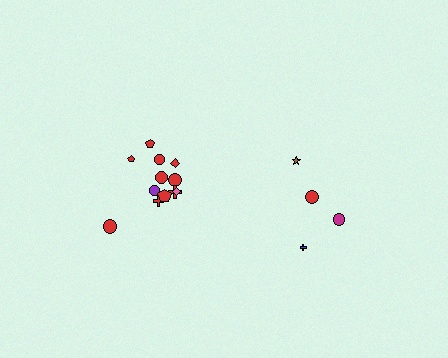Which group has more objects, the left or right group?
The left group.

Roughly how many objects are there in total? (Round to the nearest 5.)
Roughly 15 objects in total.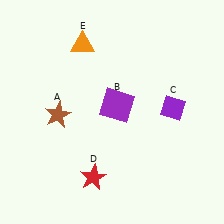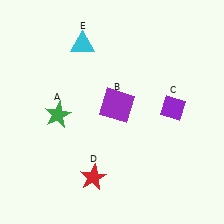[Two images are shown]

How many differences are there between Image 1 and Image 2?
There are 2 differences between the two images.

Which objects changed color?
A changed from brown to green. E changed from orange to cyan.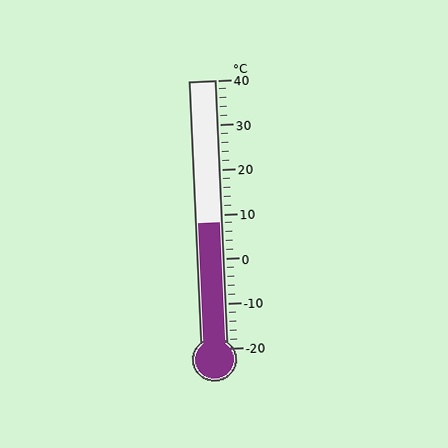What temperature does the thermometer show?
The thermometer shows approximately 8°C.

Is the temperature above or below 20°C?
The temperature is below 20°C.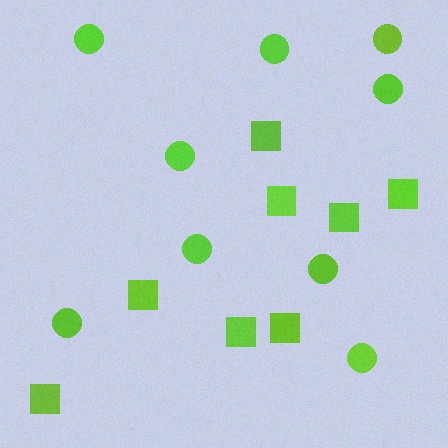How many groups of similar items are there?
There are 2 groups: one group of squares (8) and one group of circles (9).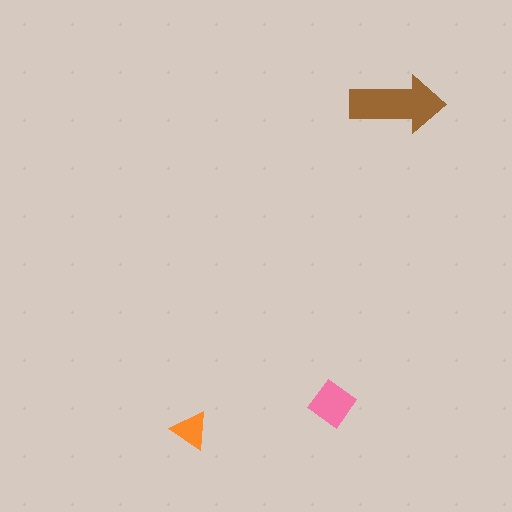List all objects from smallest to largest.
The orange triangle, the pink diamond, the brown arrow.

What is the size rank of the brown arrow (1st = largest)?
1st.